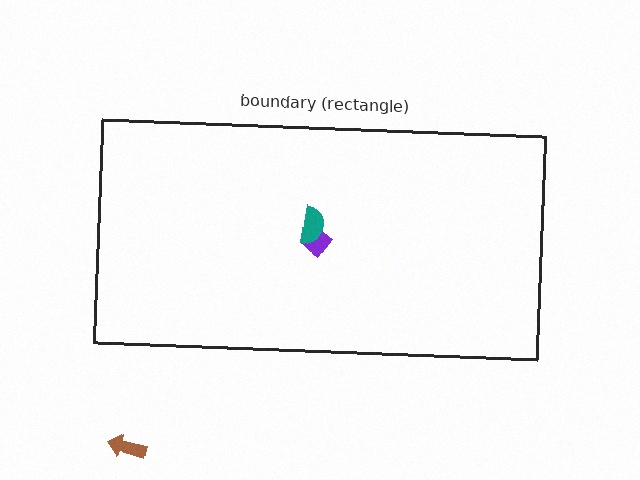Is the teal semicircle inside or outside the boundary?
Inside.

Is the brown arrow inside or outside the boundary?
Outside.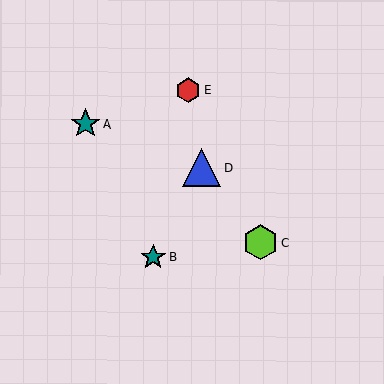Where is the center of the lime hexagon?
The center of the lime hexagon is at (260, 243).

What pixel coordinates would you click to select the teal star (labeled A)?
Click at (86, 124) to select the teal star A.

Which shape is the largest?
The blue triangle (labeled D) is the largest.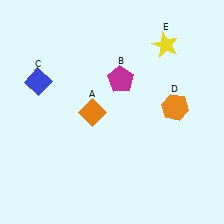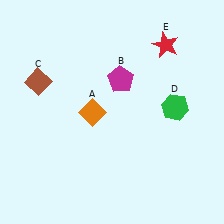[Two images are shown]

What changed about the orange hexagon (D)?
In Image 1, D is orange. In Image 2, it changed to green.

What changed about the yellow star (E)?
In Image 1, E is yellow. In Image 2, it changed to red.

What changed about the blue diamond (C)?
In Image 1, C is blue. In Image 2, it changed to brown.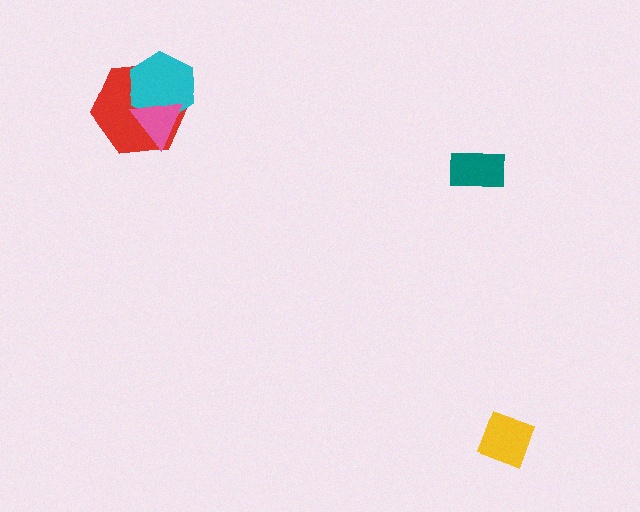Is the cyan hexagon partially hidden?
Yes, it is partially covered by another shape.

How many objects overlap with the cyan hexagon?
2 objects overlap with the cyan hexagon.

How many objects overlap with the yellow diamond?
0 objects overlap with the yellow diamond.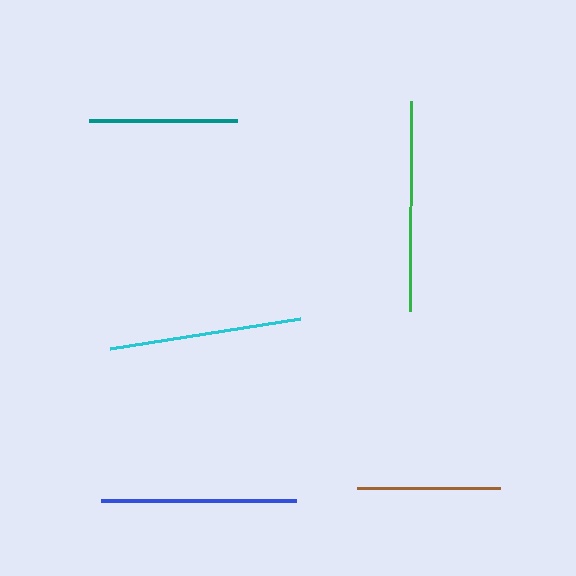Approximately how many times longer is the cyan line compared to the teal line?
The cyan line is approximately 1.3 times the length of the teal line.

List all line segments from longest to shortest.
From longest to shortest: green, blue, cyan, teal, brown.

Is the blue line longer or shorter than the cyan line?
The blue line is longer than the cyan line.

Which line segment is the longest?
The green line is the longest at approximately 210 pixels.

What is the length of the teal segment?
The teal segment is approximately 148 pixels long.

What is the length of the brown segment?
The brown segment is approximately 143 pixels long.